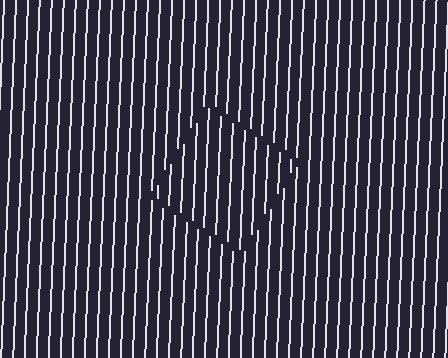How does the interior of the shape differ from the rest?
The interior of the shape contains the same grating, shifted by half a period — the contour is defined by the phase discontinuity where line-ends from the inner and outer gratings abut.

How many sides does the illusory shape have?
4 sides — the line-ends trace a square.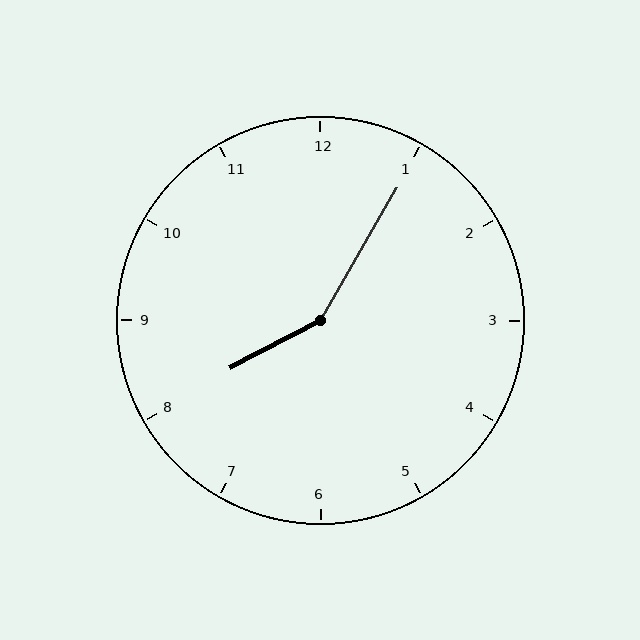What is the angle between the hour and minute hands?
Approximately 148 degrees.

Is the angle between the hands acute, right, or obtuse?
It is obtuse.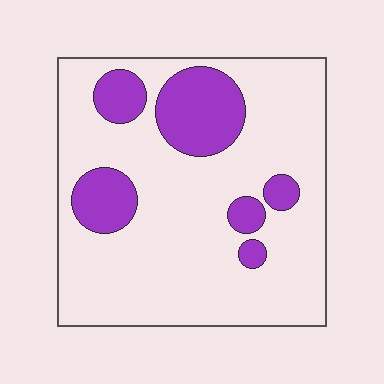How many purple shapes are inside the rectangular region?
6.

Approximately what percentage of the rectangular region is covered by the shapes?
Approximately 20%.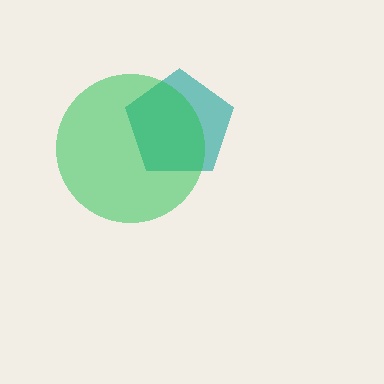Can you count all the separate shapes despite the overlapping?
Yes, there are 2 separate shapes.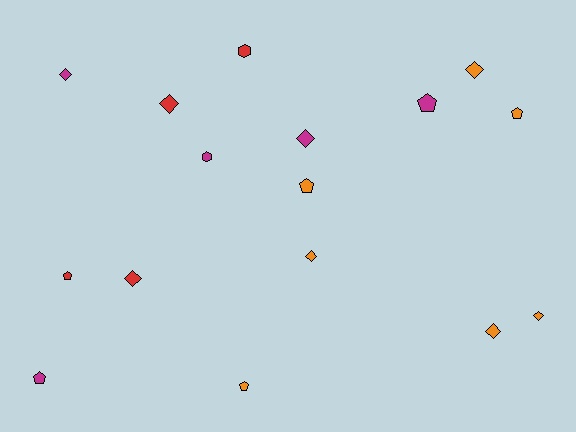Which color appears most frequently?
Orange, with 7 objects.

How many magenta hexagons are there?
There is 1 magenta hexagon.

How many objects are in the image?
There are 16 objects.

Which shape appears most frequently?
Diamond, with 8 objects.